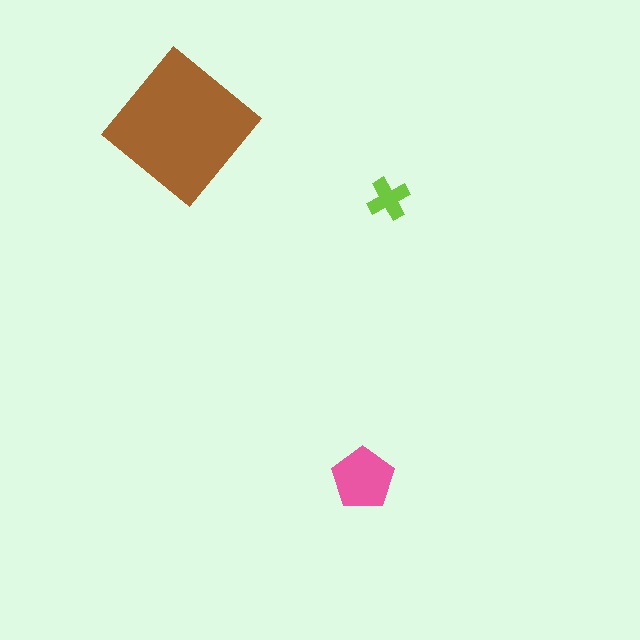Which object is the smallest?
The lime cross.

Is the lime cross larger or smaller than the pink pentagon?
Smaller.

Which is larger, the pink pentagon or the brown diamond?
The brown diamond.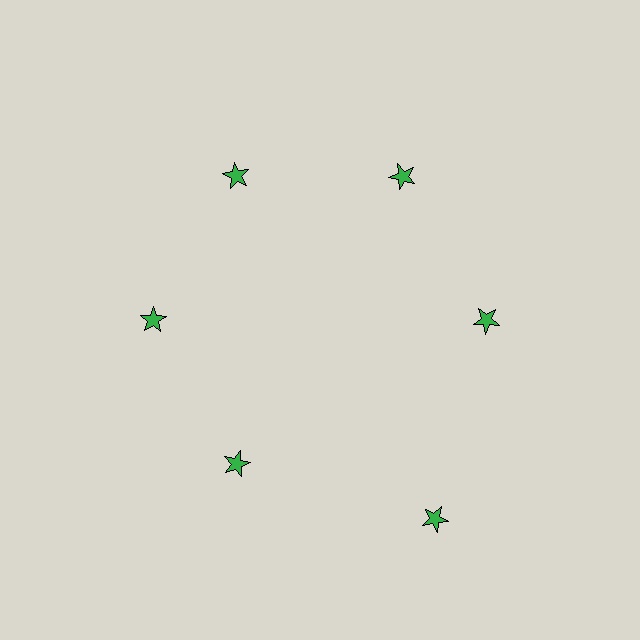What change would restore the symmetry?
The symmetry would be restored by moving it inward, back onto the ring so that all 6 stars sit at equal angles and equal distance from the center.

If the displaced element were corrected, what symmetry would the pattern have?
It would have 6-fold rotational symmetry — the pattern would map onto itself every 60 degrees.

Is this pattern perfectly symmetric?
No. The 6 green stars are arranged in a ring, but one element near the 5 o'clock position is pushed outward from the center, breaking the 6-fold rotational symmetry.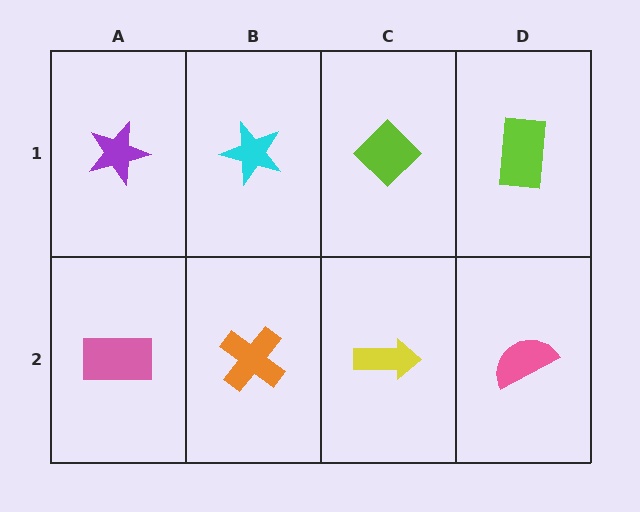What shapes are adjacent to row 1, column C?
A yellow arrow (row 2, column C), a cyan star (row 1, column B), a lime rectangle (row 1, column D).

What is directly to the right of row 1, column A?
A cyan star.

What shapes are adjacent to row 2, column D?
A lime rectangle (row 1, column D), a yellow arrow (row 2, column C).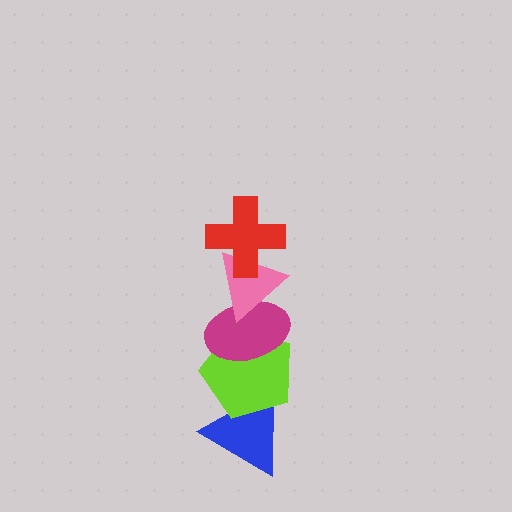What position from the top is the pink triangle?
The pink triangle is 2nd from the top.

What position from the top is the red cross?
The red cross is 1st from the top.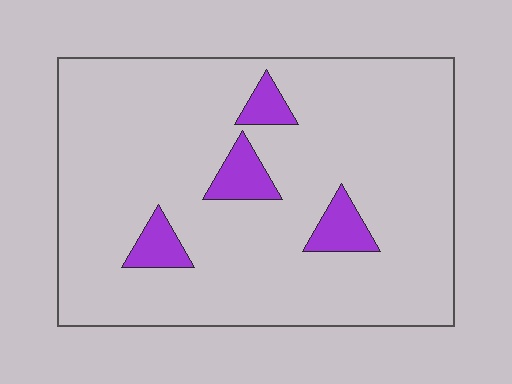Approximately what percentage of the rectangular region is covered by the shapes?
Approximately 10%.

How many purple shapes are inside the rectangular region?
4.